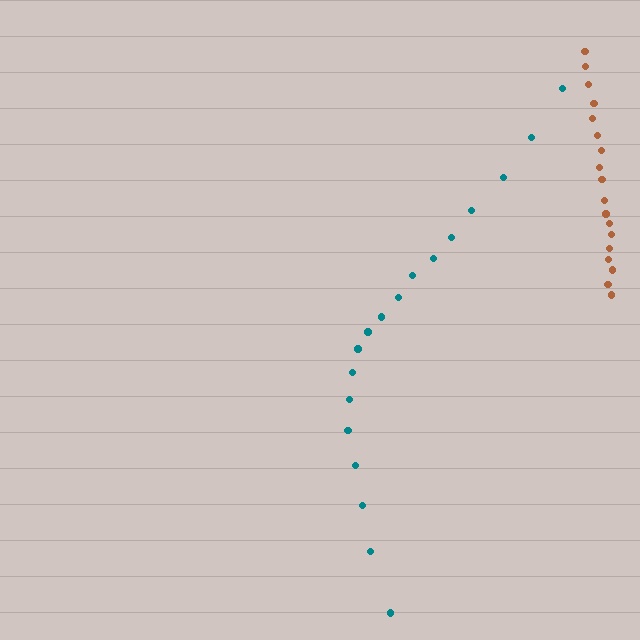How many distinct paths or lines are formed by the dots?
There are 2 distinct paths.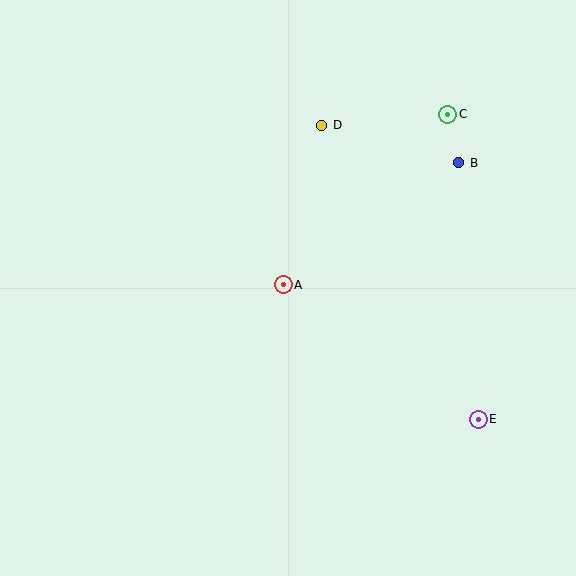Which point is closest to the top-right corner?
Point C is closest to the top-right corner.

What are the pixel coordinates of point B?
Point B is at (459, 163).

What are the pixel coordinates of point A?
Point A is at (283, 285).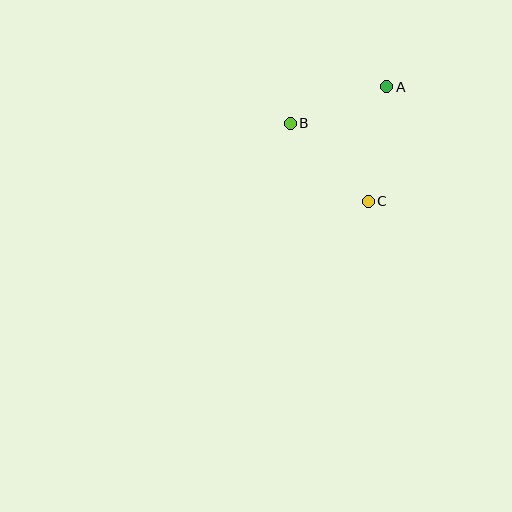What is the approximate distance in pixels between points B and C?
The distance between B and C is approximately 110 pixels.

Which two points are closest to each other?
Points A and B are closest to each other.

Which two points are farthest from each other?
Points A and C are farthest from each other.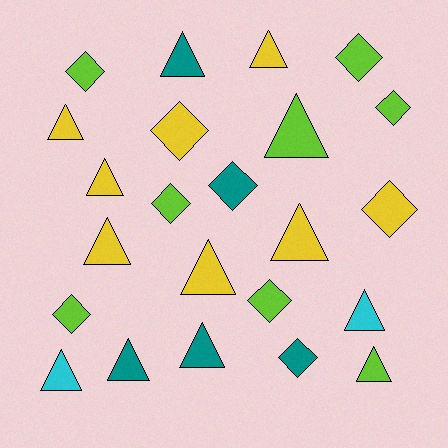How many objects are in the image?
There are 23 objects.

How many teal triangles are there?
There are 3 teal triangles.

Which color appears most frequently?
Lime, with 8 objects.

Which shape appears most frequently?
Triangle, with 13 objects.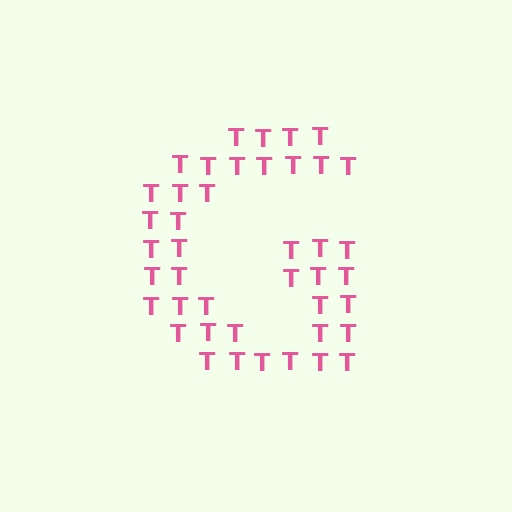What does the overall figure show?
The overall figure shows the letter G.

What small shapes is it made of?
It is made of small letter T's.